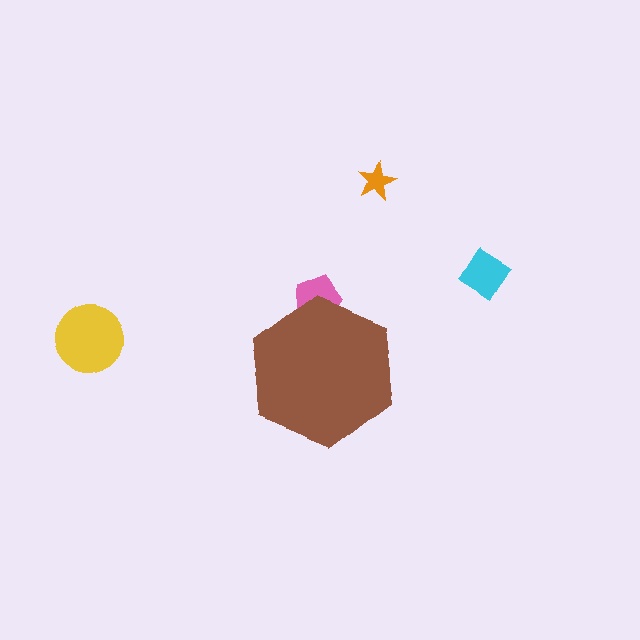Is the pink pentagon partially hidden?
Yes, the pink pentagon is partially hidden behind the brown hexagon.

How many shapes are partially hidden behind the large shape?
1 shape is partially hidden.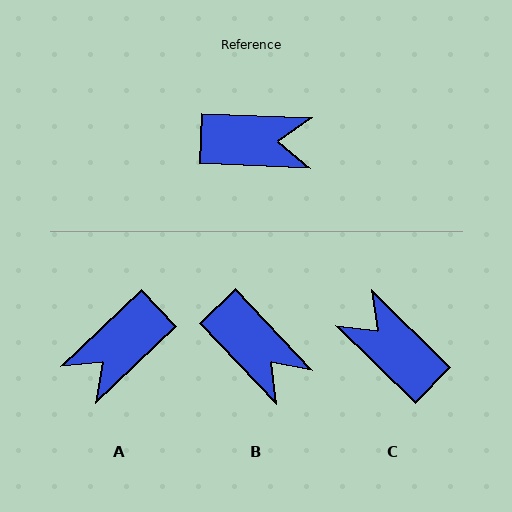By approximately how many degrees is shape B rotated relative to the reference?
Approximately 44 degrees clockwise.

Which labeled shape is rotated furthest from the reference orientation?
C, about 138 degrees away.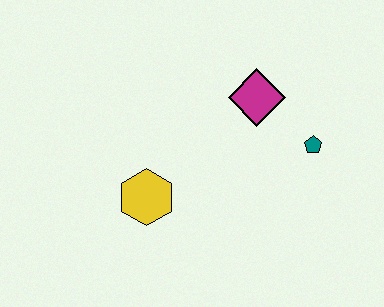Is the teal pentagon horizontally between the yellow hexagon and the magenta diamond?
No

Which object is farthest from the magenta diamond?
The yellow hexagon is farthest from the magenta diamond.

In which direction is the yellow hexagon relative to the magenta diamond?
The yellow hexagon is to the left of the magenta diamond.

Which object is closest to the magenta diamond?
The teal pentagon is closest to the magenta diamond.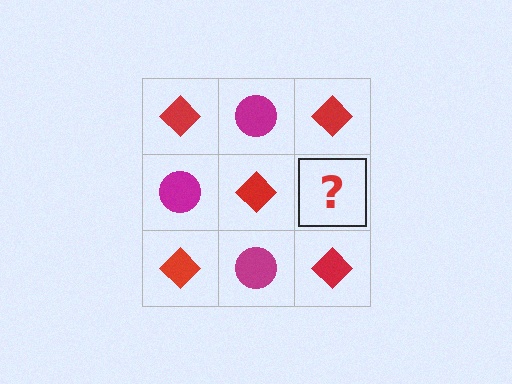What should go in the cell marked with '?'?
The missing cell should contain a magenta circle.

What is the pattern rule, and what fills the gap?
The rule is that it alternates red diamond and magenta circle in a checkerboard pattern. The gap should be filled with a magenta circle.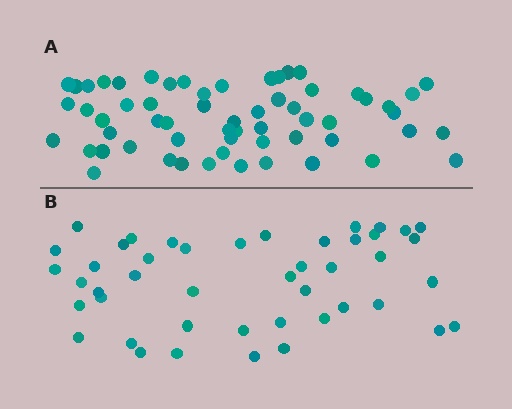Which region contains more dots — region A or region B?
Region A (the top region) has more dots.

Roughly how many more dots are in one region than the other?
Region A has approximately 15 more dots than region B.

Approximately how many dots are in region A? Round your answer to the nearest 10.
About 60 dots.